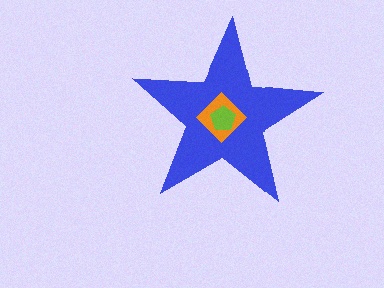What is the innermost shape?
The lime pentagon.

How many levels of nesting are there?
3.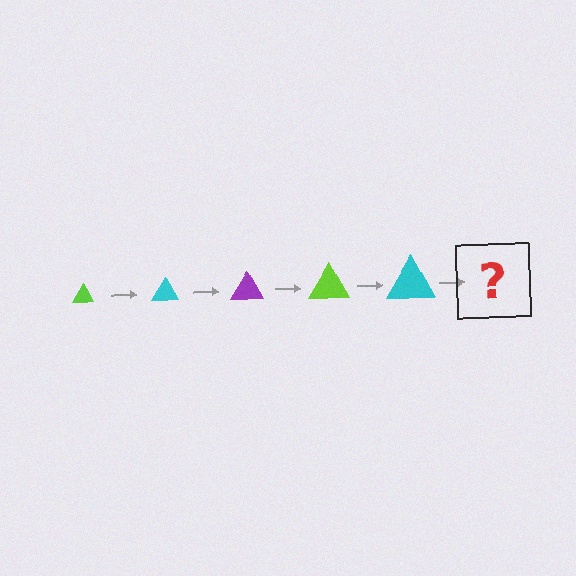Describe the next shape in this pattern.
It should be a purple triangle, larger than the previous one.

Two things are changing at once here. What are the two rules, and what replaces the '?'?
The two rules are that the triangle grows larger each step and the color cycles through lime, cyan, and purple. The '?' should be a purple triangle, larger than the previous one.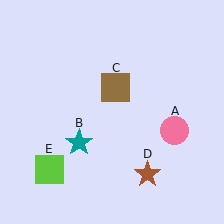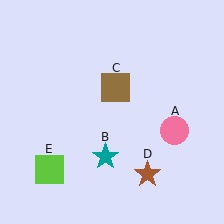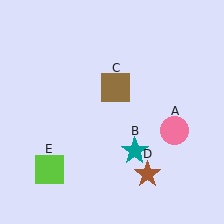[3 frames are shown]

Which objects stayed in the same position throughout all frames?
Pink circle (object A) and brown square (object C) and brown star (object D) and lime square (object E) remained stationary.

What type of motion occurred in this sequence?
The teal star (object B) rotated counterclockwise around the center of the scene.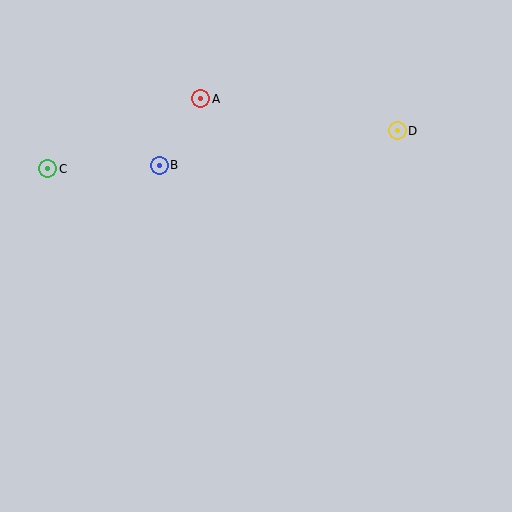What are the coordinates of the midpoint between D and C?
The midpoint between D and C is at (223, 150).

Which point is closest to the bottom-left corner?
Point C is closest to the bottom-left corner.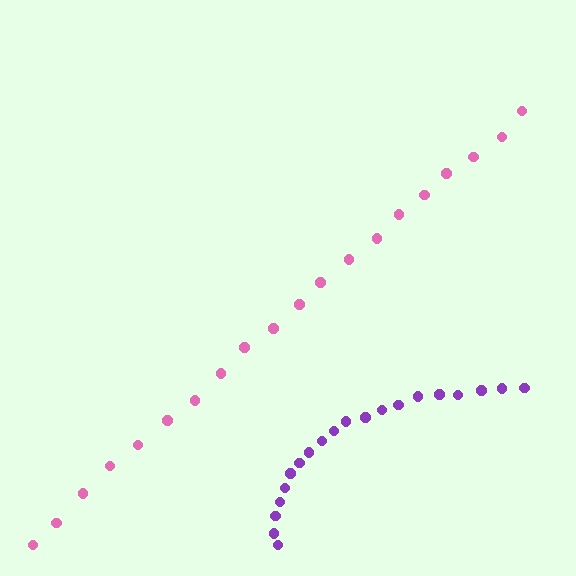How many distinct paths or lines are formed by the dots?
There are 2 distinct paths.